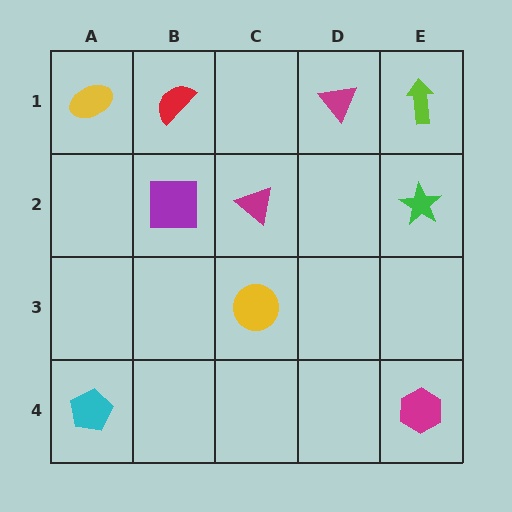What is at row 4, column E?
A magenta hexagon.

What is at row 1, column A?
A yellow ellipse.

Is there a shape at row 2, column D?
No, that cell is empty.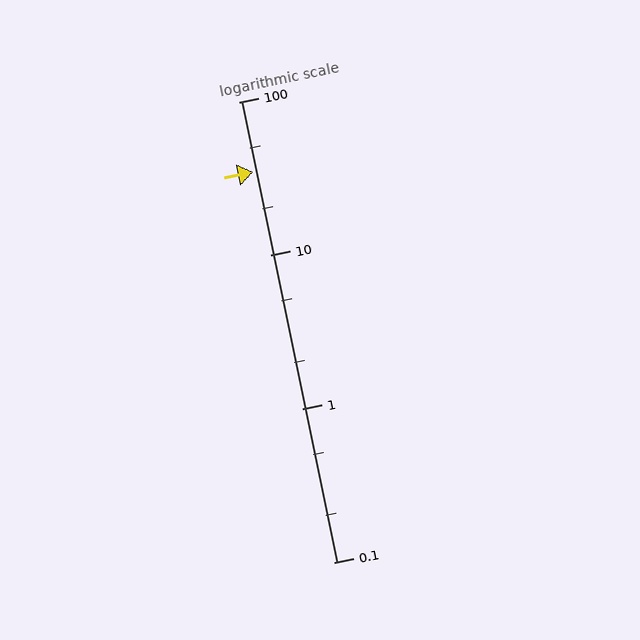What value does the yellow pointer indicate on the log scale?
The pointer indicates approximately 35.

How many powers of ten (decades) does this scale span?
The scale spans 3 decades, from 0.1 to 100.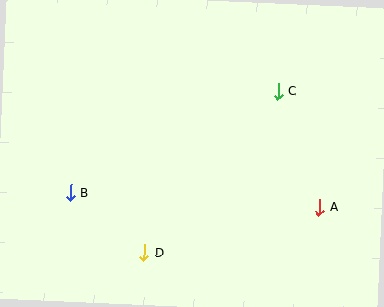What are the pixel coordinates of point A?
Point A is at (320, 207).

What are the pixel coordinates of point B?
Point B is at (70, 192).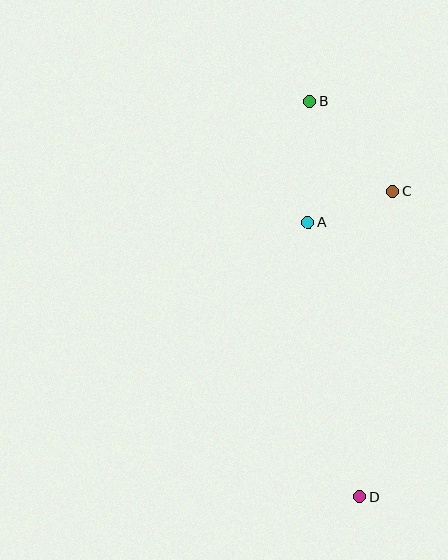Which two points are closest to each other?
Points A and C are closest to each other.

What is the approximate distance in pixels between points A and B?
The distance between A and B is approximately 121 pixels.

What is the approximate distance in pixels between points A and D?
The distance between A and D is approximately 279 pixels.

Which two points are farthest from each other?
Points B and D are farthest from each other.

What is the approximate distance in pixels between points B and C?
The distance between B and C is approximately 123 pixels.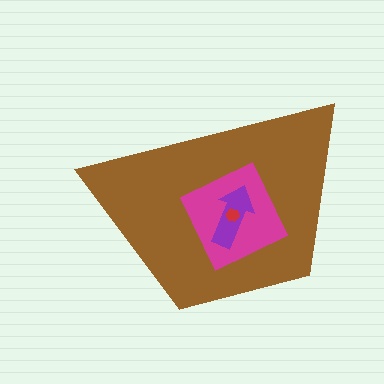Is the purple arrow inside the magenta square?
Yes.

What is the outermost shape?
The brown trapezoid.